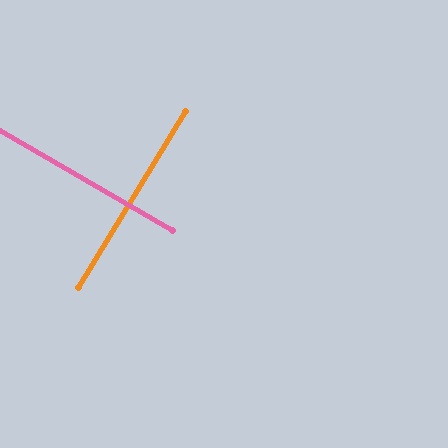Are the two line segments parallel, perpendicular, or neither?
Perpendicular — they meet at approximately 89°.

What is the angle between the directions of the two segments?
Approximately 89 degrees.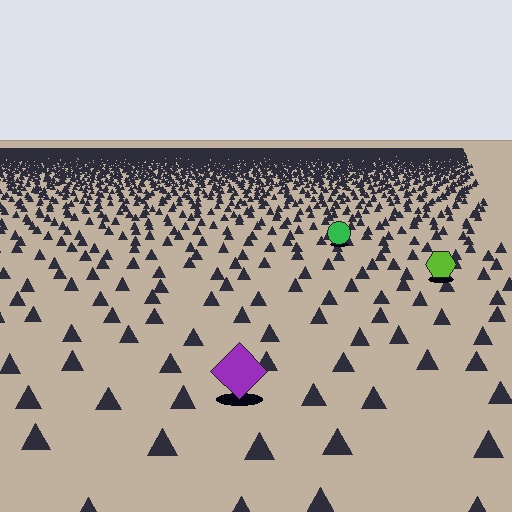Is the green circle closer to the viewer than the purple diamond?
No. The purple diamond is closer — you can tell from the texture gradient: the ground texture is coarser near it.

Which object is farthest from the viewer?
The green circle is farthest from the viewer. It appears smaller and the ground texture around it is denser.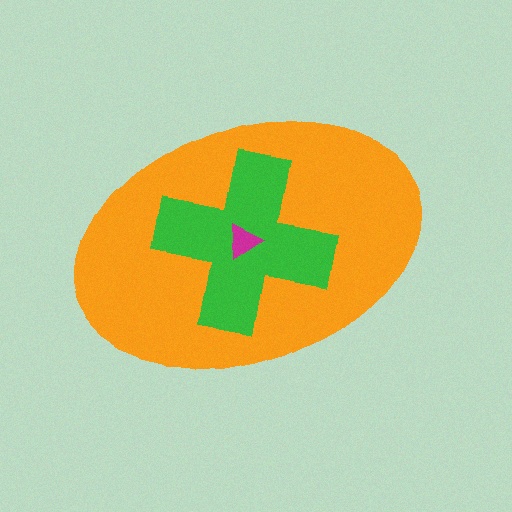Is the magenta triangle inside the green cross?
Yes.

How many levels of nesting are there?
3.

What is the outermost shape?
The orange ellipse.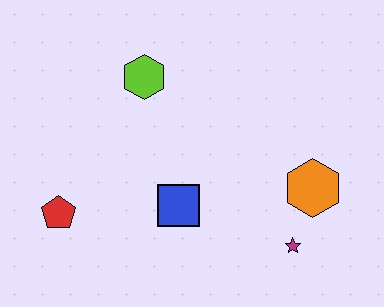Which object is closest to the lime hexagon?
The blue square is closest to the lime hexagon.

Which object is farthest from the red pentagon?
The orange hexagon is farthest from the red pentagon.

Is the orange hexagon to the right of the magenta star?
Yes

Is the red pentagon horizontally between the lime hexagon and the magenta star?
No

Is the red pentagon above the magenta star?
Yes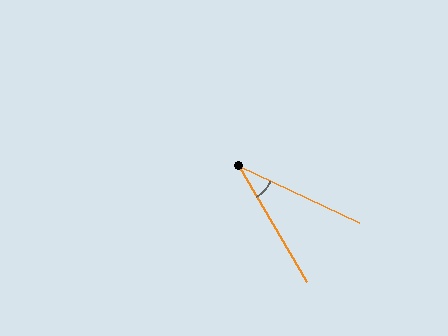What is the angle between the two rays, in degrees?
Approximately 35 degrees.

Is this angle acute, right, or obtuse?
It is acute.